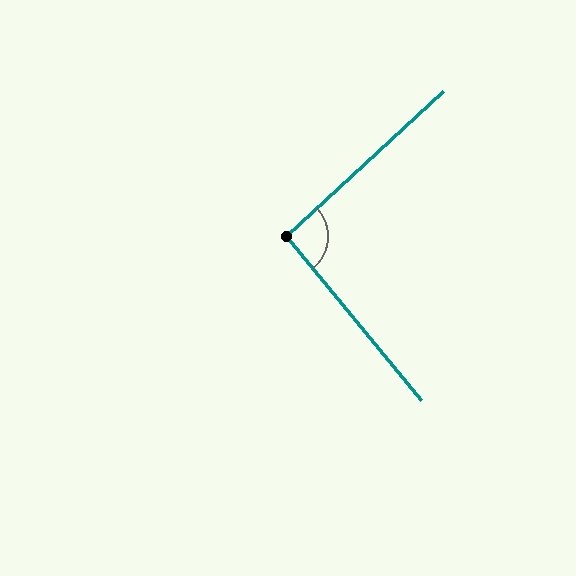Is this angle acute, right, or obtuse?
It is approximately a right angle.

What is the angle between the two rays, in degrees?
Approximately 93 degrees.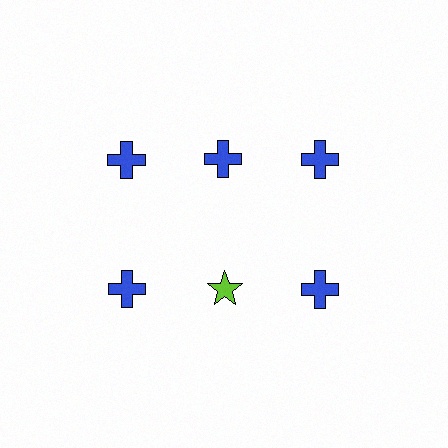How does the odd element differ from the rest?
It differs in both color (lime instead of blue) and shape (star instead of cross).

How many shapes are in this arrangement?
There are 6 shapes arranged in a grid pattern.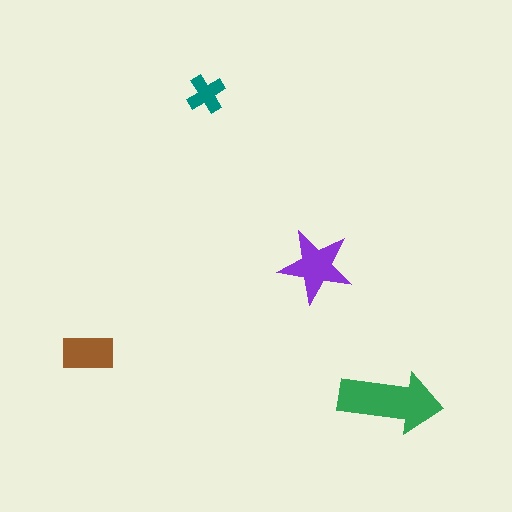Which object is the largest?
The green arrow.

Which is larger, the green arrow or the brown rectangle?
The green arrow.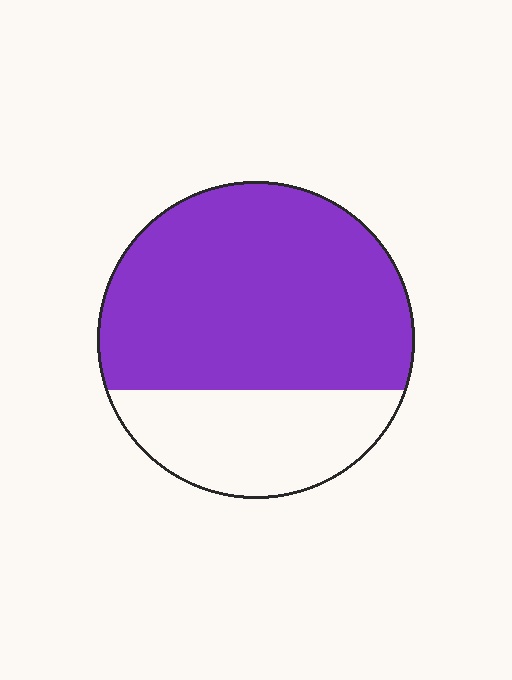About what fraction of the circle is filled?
About two thirds (2/3).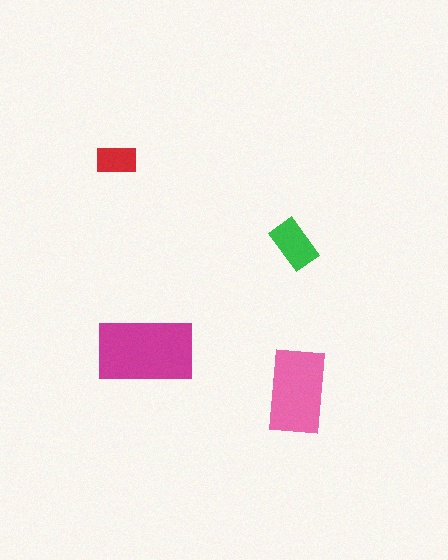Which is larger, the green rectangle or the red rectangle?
The green one.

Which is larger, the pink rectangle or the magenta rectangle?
The magenta one.